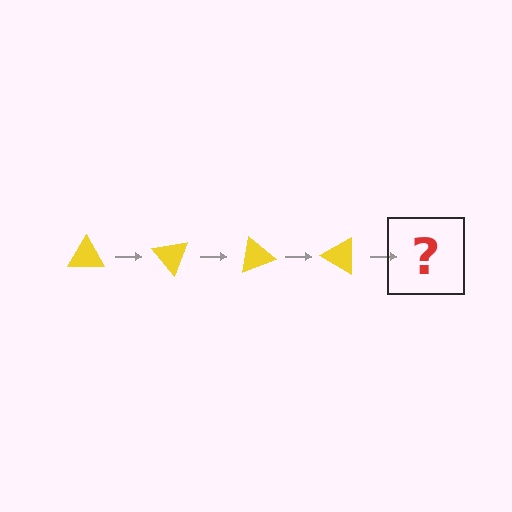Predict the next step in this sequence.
The next step is a yellow triangle rotated 200 degrees.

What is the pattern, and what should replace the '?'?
The pattern is that the triangle rotates 50 degrees each step. The '?' should be a yellow triangle rotated 200 degrees.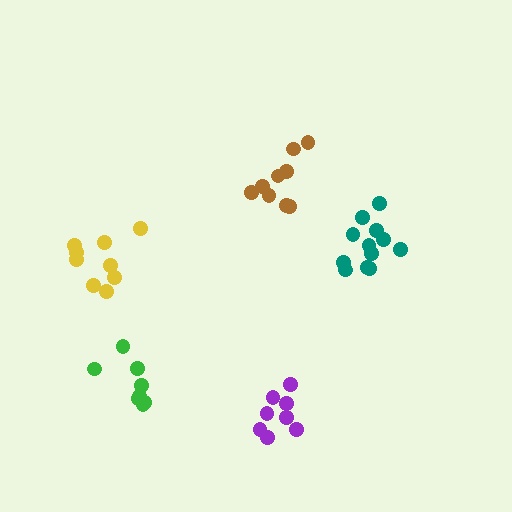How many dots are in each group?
Group 1: 8 dots, Group 2: 12 dots, Group 3: 9 dots, Group 4: 8 dots, Group 5: 9 dots (46 total).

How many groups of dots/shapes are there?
There are 5 groups.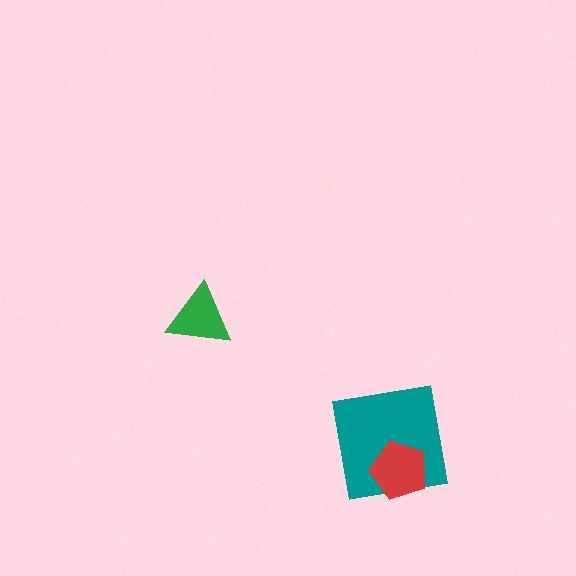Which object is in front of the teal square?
The red pentagon is in front of the teal square.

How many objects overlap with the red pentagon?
1 object overlaps with the red pentagon.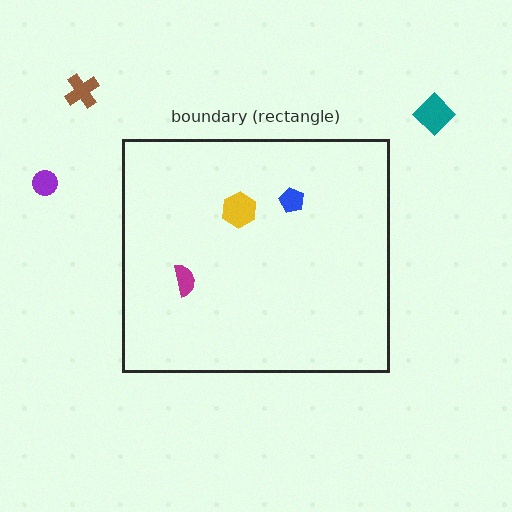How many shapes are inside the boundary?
3 inside, 3 outside.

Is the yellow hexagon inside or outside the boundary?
Inside.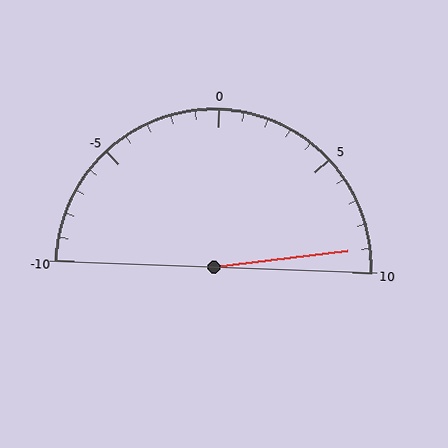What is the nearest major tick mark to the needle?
The nearest major tick mark is 10.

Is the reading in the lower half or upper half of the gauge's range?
The reading is in the upper half of the range (-10 to 10).